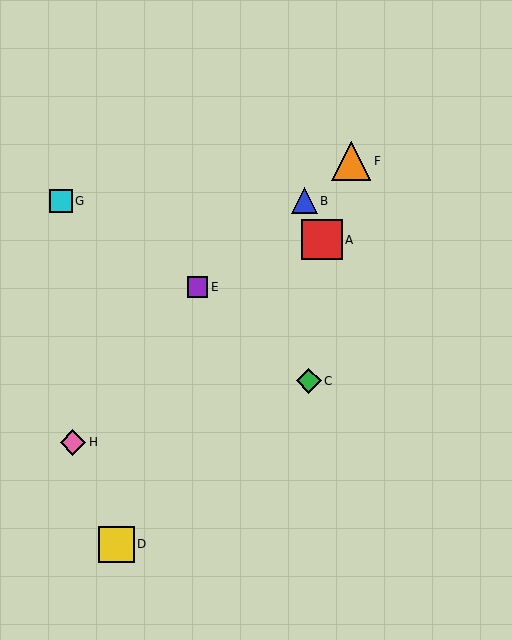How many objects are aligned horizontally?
2 objects (B, G) are aligned horizontally.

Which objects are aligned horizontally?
Objects B, G are aligned horizontally.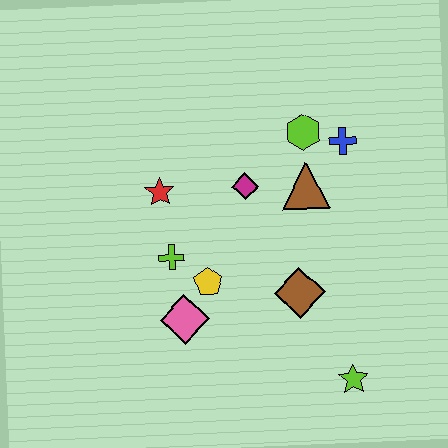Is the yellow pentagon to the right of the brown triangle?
No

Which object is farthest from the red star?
The lime star is farthest from the red star.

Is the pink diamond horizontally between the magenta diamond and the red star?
Yes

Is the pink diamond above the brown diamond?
No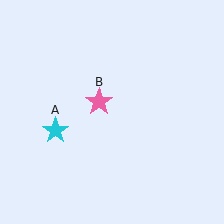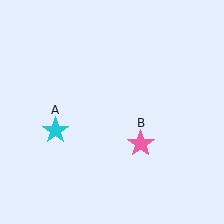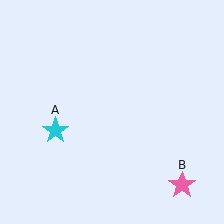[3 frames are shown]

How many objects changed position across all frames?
1 object changed position: pink star (object B).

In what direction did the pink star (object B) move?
The pink star (object B) moved down and to the right.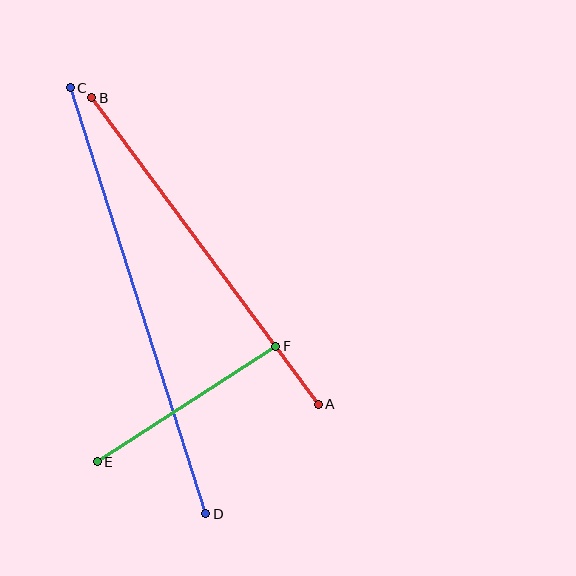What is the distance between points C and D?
The distance is approximately 447 pixels.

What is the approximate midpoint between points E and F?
The midpoint is at approximately (186, 404) pixels.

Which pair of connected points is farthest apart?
Points C and D are farthest apart.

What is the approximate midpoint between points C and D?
The midpoint is at approximately (138, 301) pixels.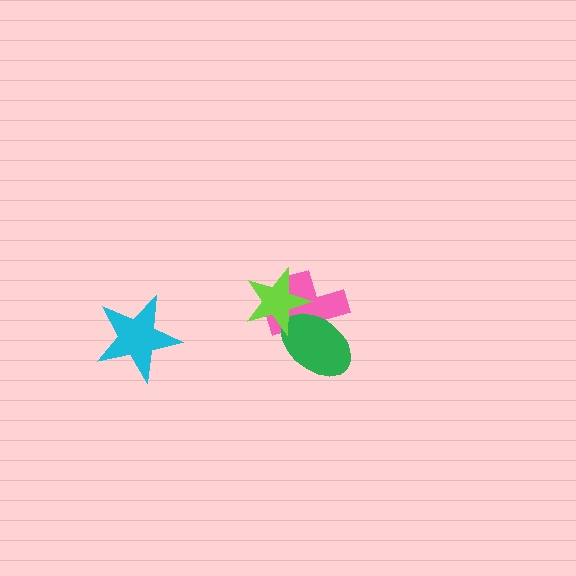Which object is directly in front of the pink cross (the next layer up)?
The green ellipse is directly in front of the pink cross.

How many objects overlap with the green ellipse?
2 objects overlap with the green ellipse.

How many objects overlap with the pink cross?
2 objects overlap with the pink cross.